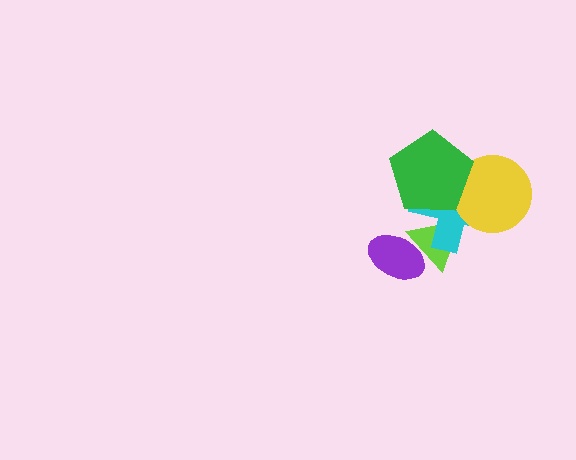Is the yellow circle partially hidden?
Yes, it is partially covered by another shape.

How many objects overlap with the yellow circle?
2 objects overlap with the yellow circle.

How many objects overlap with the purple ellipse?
1 object overlaps with the purple ellipse.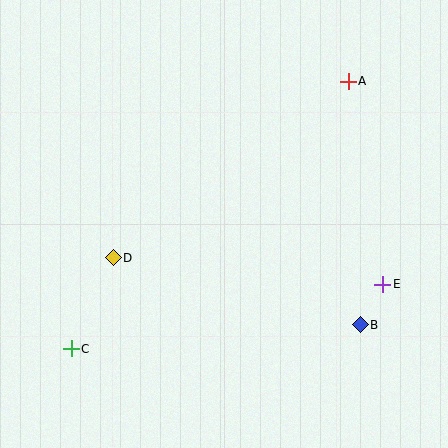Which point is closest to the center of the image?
Point D at (113, 258) is closest to the center.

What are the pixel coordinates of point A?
Point A is at (348, 81).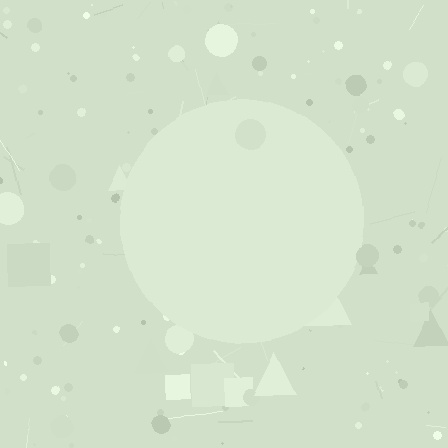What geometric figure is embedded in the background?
A circle is embedded in the background.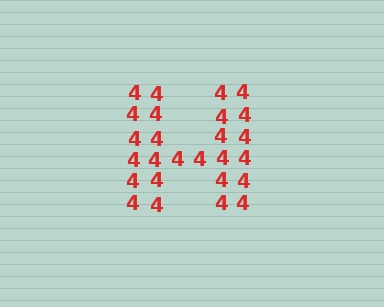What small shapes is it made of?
It is made of small digit 4's.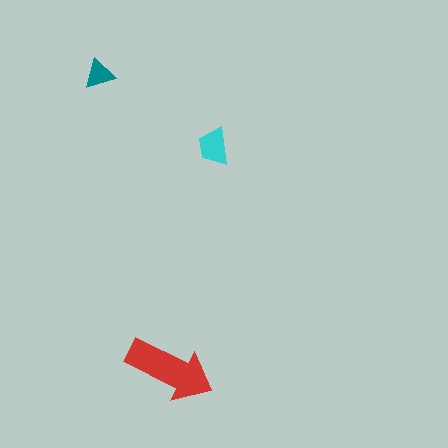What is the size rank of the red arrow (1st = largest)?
1st.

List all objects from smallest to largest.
The teal triangle, the cyan trapezoid, the red arrow.